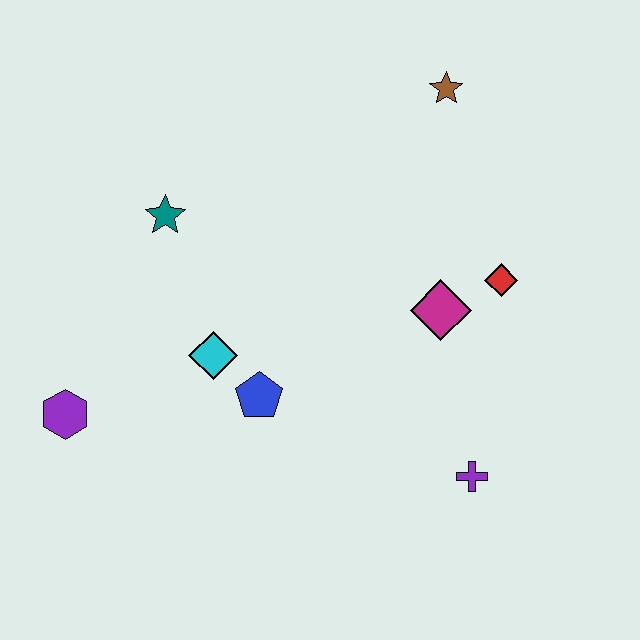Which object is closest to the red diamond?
The magenta diamond is closest to the red diamond.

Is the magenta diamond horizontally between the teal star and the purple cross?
Yes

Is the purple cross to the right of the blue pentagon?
Yes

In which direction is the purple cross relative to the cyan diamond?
The purple cross is to the right of the cyan diamond.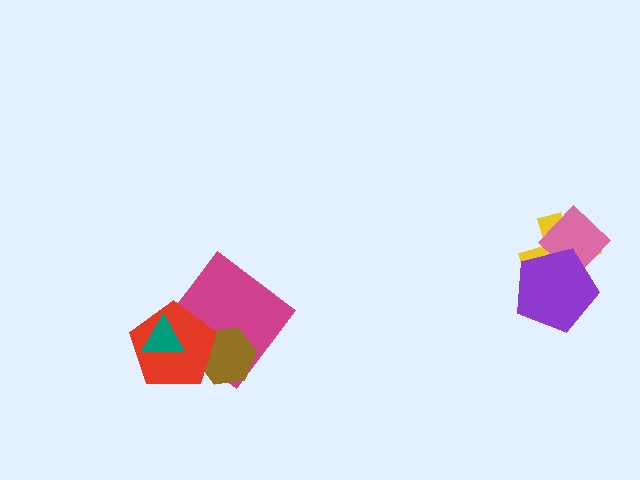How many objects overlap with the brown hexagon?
2 objects overlap with the brown hexagon.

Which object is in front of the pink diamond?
The purple pentagon is in front of the pink diamond.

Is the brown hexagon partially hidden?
Yes, it is partially covered by another shape.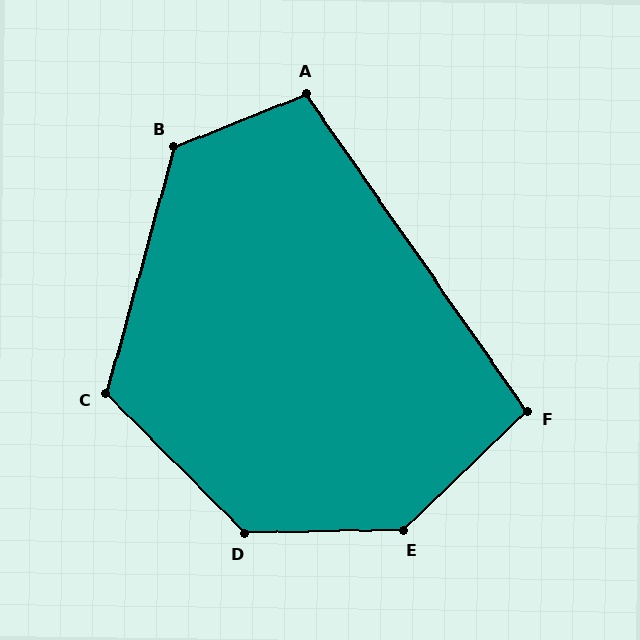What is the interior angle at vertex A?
Approximately 103 degrees (obtuse).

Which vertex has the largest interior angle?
E, at approximately 137 degrees.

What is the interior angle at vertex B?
Approximately 127 degrees (obtuse).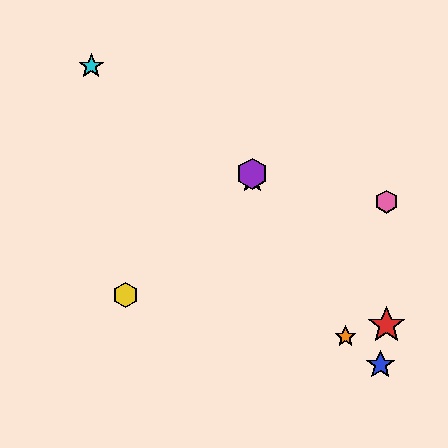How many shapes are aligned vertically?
2 shapes (the green star, the purple hexagon) are aligned vertically.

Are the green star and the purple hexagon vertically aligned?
Yes, both are at x≈252.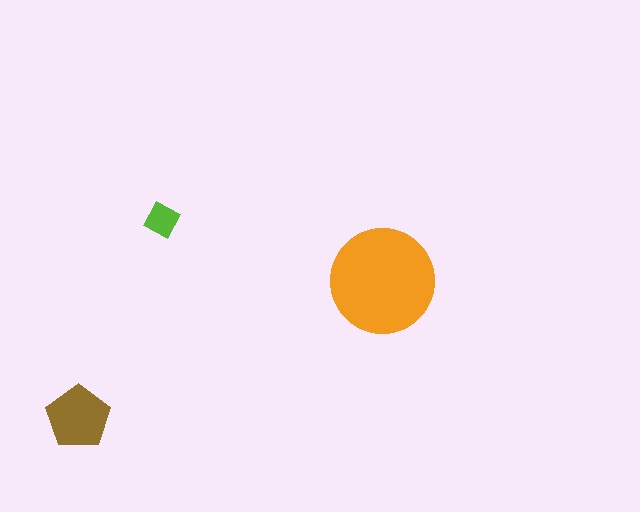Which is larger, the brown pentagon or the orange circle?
The orange circle.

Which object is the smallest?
The lime diamond.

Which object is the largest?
The orange circle.